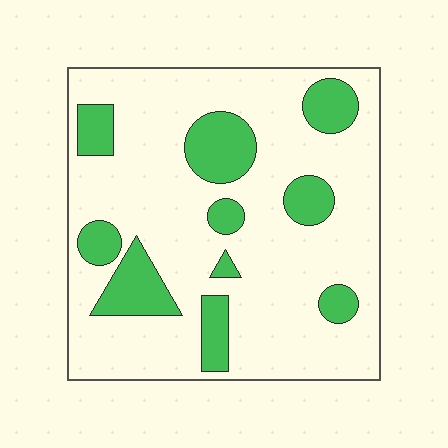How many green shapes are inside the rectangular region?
10.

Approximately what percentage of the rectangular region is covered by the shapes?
Approximately 20%.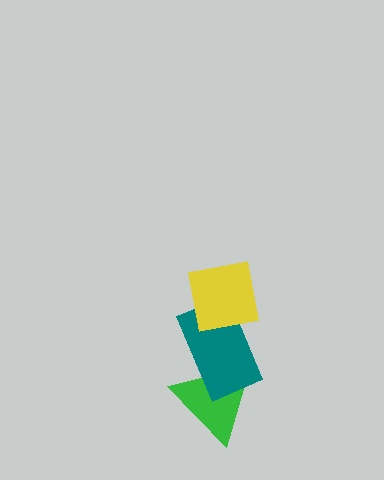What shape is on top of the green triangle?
The teal rectangle is on top of the green triangle.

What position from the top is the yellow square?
The yellow square is 1st from the top.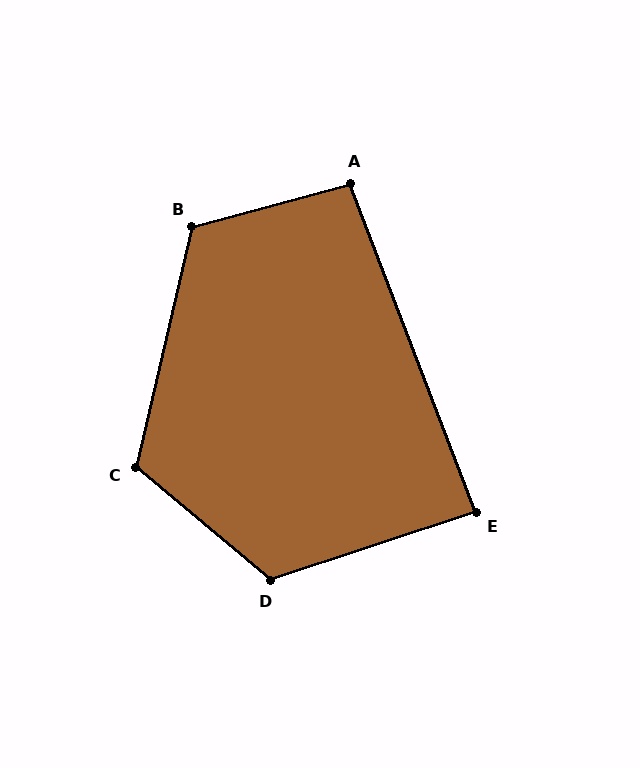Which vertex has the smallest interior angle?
E, at approximately 87 degrees.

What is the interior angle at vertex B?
Approximately 118 degrees (obtuse).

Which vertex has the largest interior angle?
D, at approximately 122 degrees.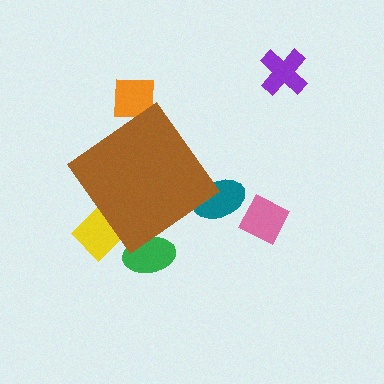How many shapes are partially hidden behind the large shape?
4 shapes are partially hidden.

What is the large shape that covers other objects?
A brown diamond.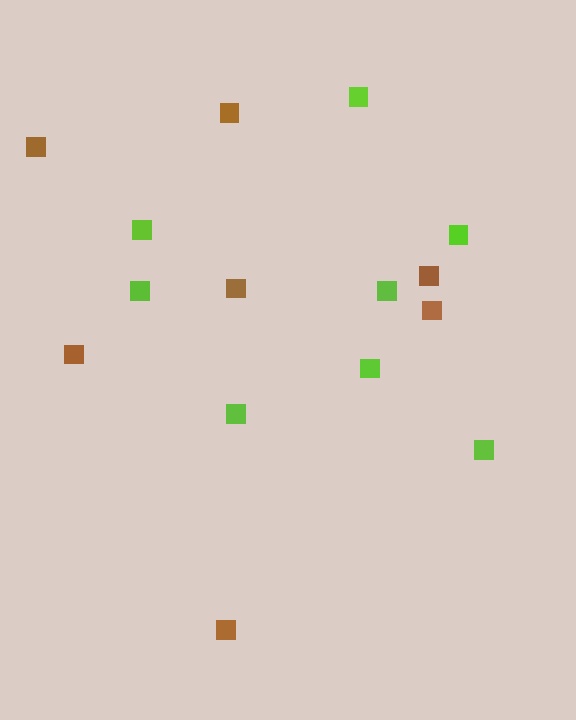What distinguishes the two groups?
There are 2 groups: one group of brown squares (7) and one group of lime squares (8).